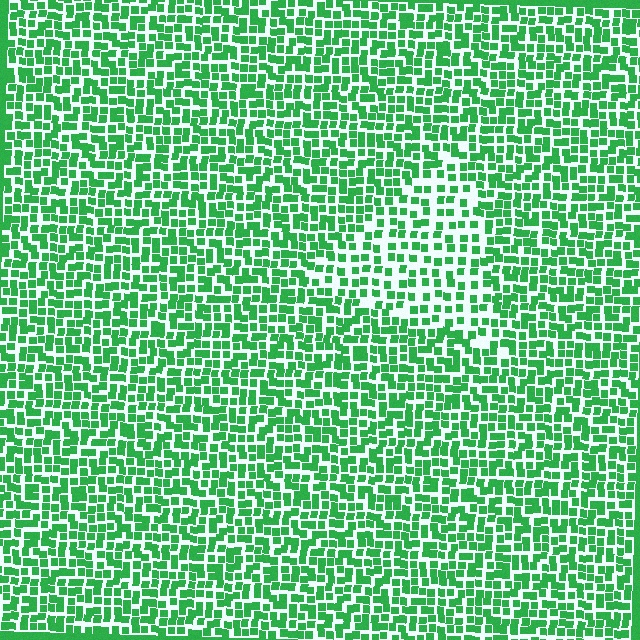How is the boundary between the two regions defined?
The boundary is defined by a change in element density (approximately 1.7x ratio). All elements are the same color, size, and shape.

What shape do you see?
I see a triangle.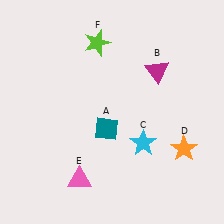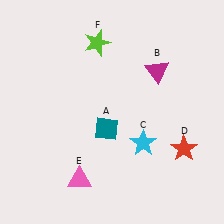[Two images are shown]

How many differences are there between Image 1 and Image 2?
There is 1 difference between the two images.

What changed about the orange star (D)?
In Image 1, D is orange. In Image 2, it changed to red.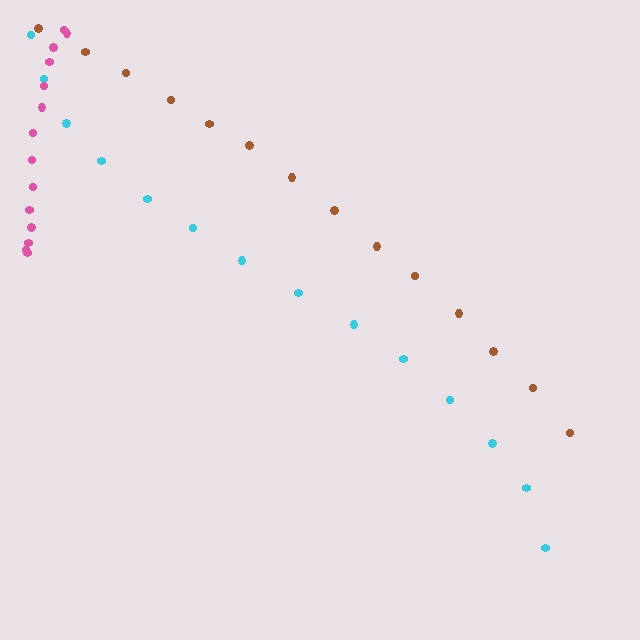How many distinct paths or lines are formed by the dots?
There are 3 distinct paths.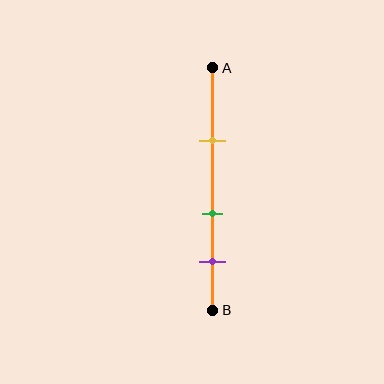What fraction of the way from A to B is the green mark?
The green mark is approximately 60% (0.6) of the way from A to B.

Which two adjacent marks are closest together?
The green and purple marks are the closest adjacent pair.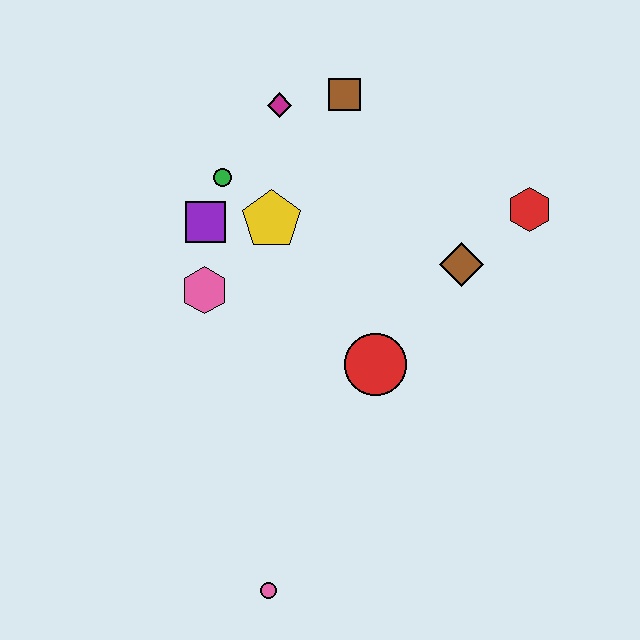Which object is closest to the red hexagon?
The brown diamond is closest to the red hexagon.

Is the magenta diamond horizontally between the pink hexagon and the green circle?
No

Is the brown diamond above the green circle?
No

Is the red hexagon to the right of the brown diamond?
Yes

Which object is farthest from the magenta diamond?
The pink circle is farthest from the magenta diamond.